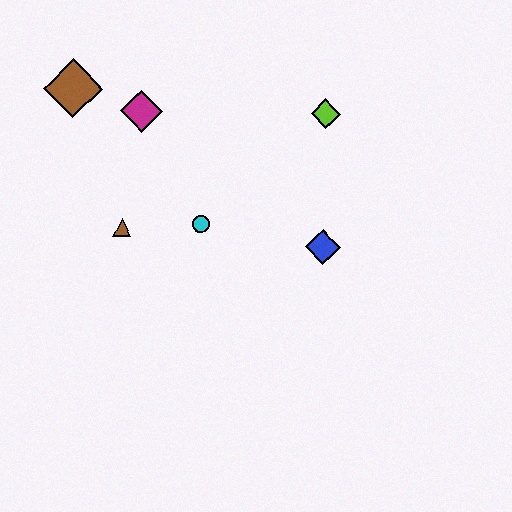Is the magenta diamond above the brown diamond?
No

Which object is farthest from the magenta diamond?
The blue diamond is farthest from the magenta diamond.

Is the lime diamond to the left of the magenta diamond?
No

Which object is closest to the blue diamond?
The cyan circle is closest to the blue diamond.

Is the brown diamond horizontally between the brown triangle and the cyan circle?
No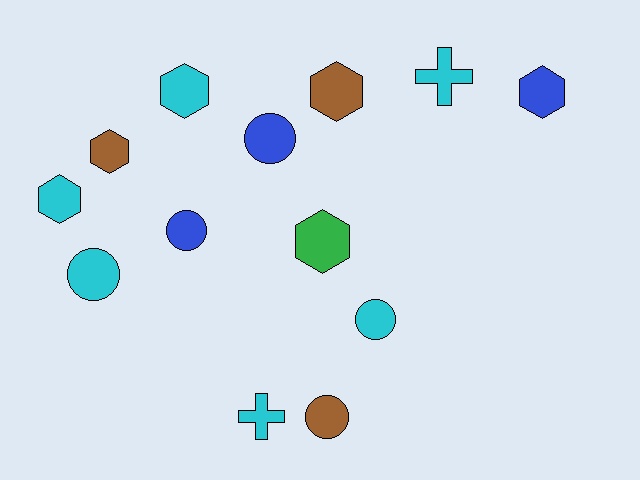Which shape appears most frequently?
Hexagon, with 6 objects.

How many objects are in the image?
There are 13 objects.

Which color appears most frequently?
Cyan, with 6 objects.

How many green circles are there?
There are no green circles.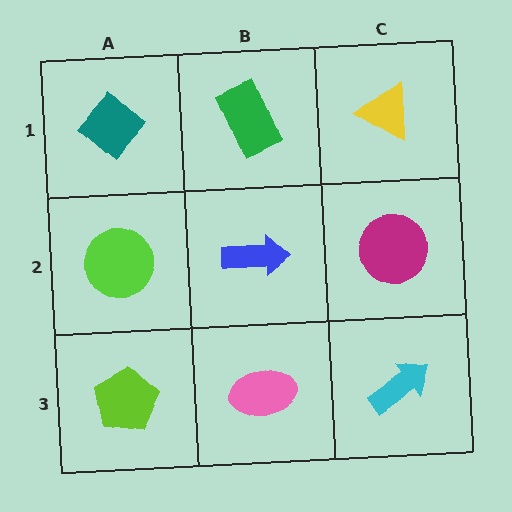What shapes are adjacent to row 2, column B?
A green rectangle (row 1, column B), a pink ellipse (row 3, column B), a lime circle (row 2, column A), a magenta circle (row 2, column C).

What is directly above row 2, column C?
A yellow triangle.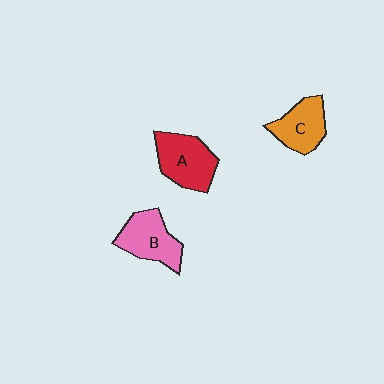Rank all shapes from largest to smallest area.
From largest to smallest: A (red), B (pink), C (orange).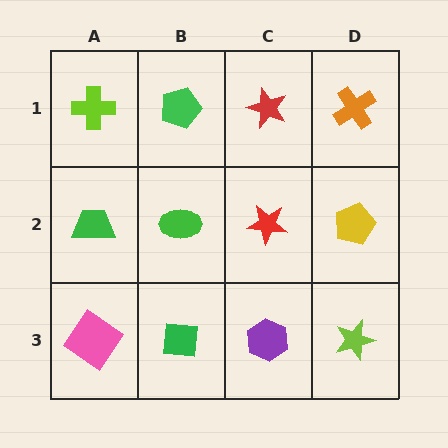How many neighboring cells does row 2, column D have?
3.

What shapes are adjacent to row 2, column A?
A lime cross (row 1, column A), a pink diamond (row 3, column A), a green ellipse (row 2, column B).